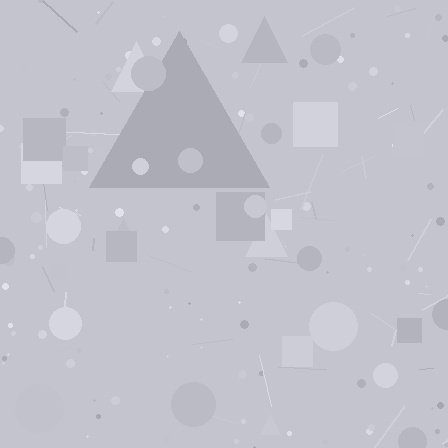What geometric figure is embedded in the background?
A triangle is embedded in the background.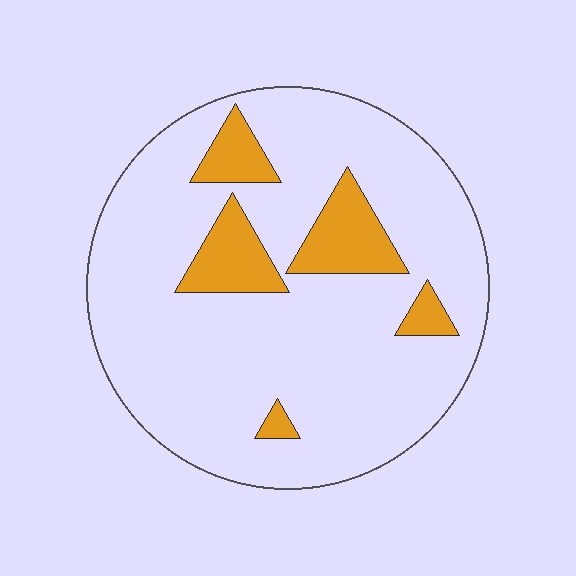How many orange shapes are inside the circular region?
5.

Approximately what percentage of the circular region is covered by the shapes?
Approximately 15%.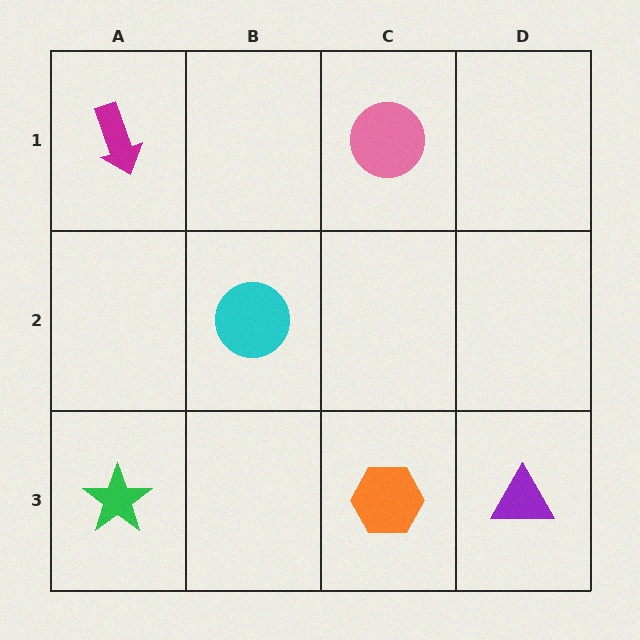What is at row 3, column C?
An orange hexagon.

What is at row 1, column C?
A pink circle.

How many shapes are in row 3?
3 shapes.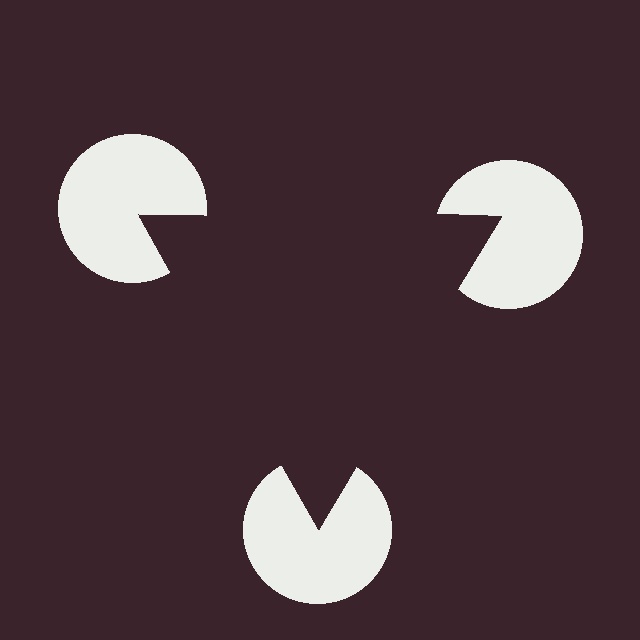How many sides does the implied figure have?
3 sides.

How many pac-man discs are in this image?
There are 3 — one at each vertex of the illusory triangle.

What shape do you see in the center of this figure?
An illusory triangle — its edges are inferred from the aligned wedge cuts in the pac-man discs, not physically drawn.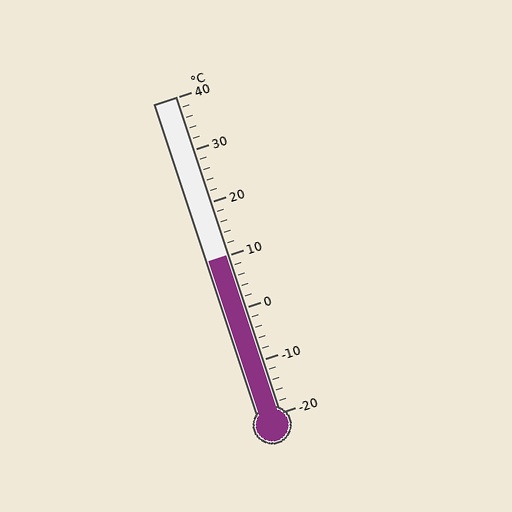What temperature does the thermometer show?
The thermometer shows approximately 10°C.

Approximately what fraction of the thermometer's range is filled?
The thermometer is filled to approximately 50% of its range.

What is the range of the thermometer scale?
The thermometer scale ranges from -20°C to 40°C.